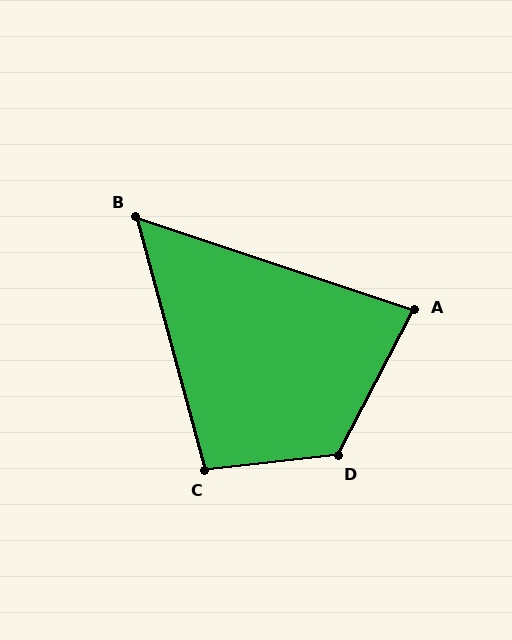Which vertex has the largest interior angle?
D, at approximately 124 degrees.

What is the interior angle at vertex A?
Approximately 81 degrees (acute).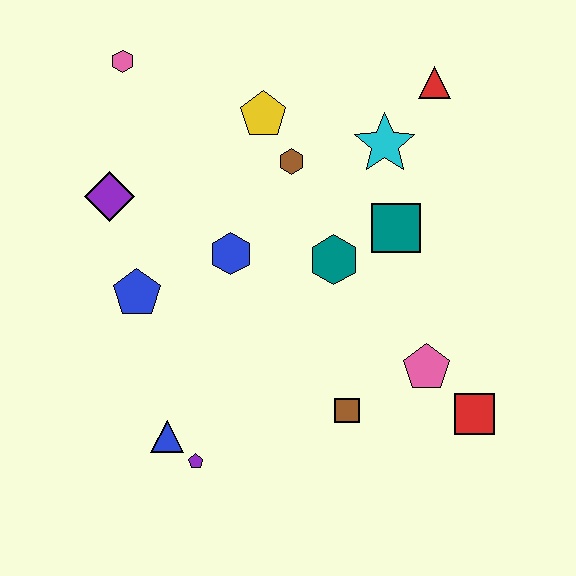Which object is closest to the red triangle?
The cyan star is closest to the red triangle.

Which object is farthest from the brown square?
The pink hexagon is farthest from the brown square.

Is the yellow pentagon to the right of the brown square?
No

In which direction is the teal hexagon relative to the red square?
The teal hexagon is above the red square.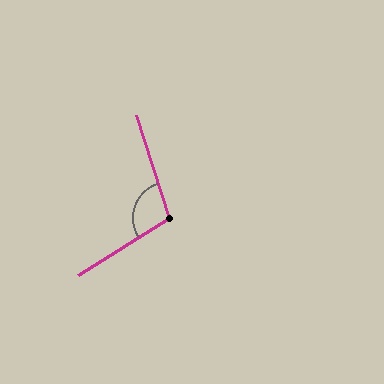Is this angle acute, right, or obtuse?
It is obtuse.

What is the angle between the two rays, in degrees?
Approximately 104 degrees.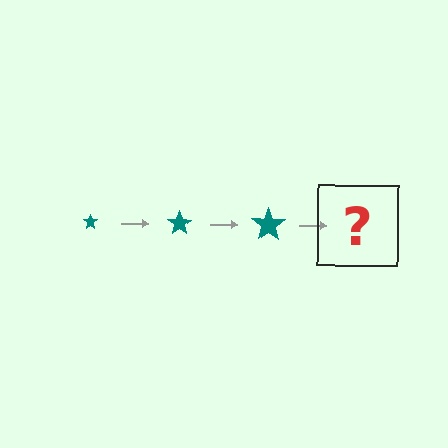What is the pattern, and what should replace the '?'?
The pattern is that the star gets progressively larger each step. The '?' should be a teal star, larger than the previous one.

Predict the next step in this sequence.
The next step is a teal star, larger than the previous one.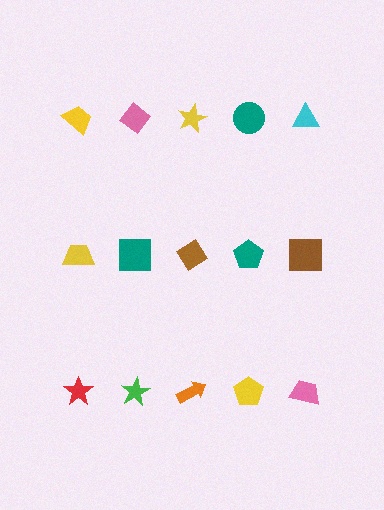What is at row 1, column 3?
A yellow star.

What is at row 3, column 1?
A red star.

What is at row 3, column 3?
An orange arrow.